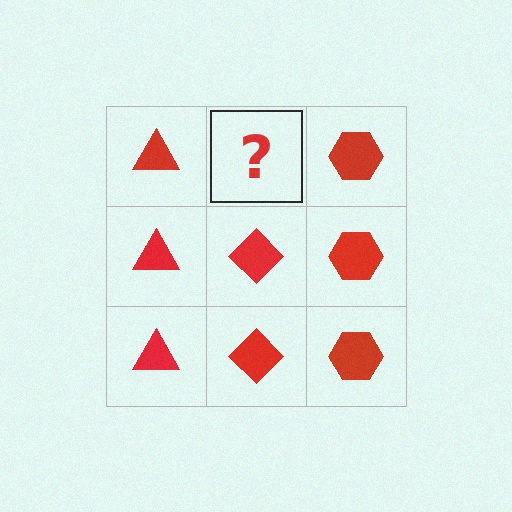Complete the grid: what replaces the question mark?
The question mark should be replaced with a red diamond.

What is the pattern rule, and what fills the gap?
The rule is that each column has a consistent shape. The gap should be filled with a red diamond.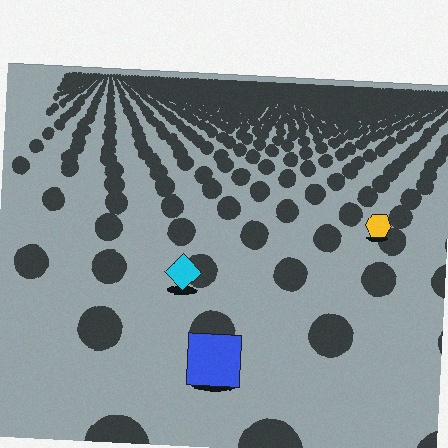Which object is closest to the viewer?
The blue square is closest. The texture marks near it are larger and more spread out.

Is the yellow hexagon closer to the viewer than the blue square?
No. The blue square is closer — you can tell from the texture gradient: the ground texture is coarser near it.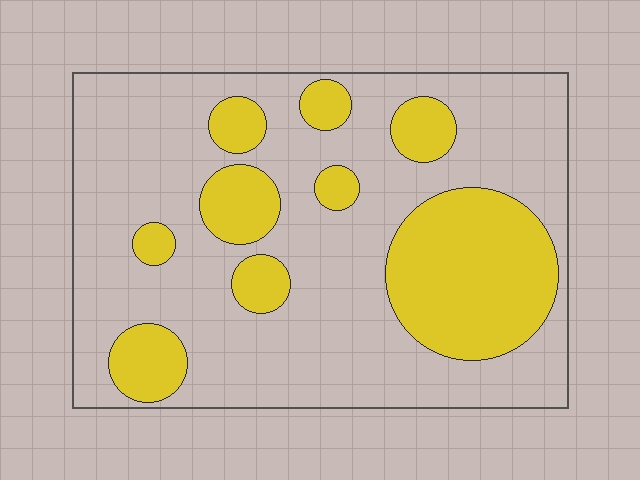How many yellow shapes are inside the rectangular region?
9.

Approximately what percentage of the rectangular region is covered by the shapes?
Approximately 30%.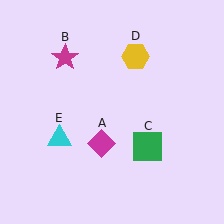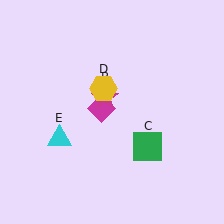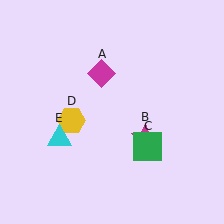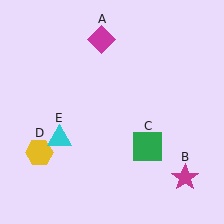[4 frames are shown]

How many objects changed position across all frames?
3 objects changed position: magenta diamond (object A), magenta star (object B), yellow hexagon (object D).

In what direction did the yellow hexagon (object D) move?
The yellow hexagon (object D) moved down and to the left.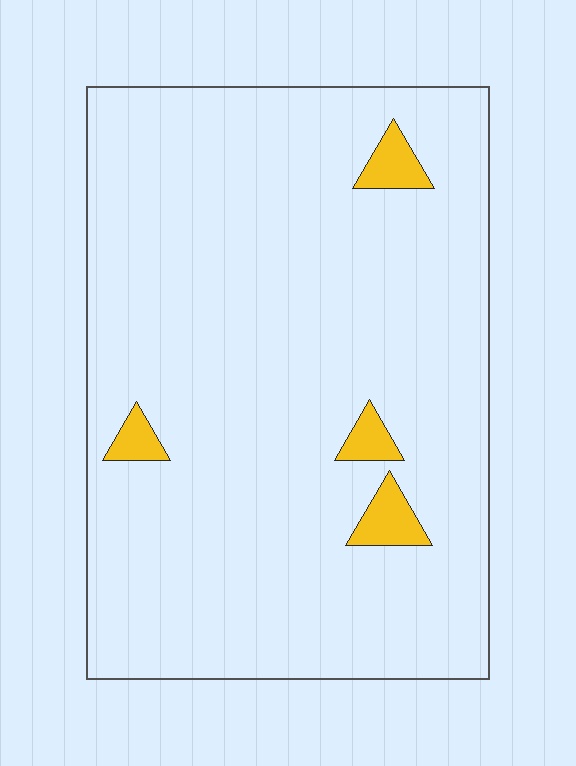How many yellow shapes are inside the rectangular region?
4.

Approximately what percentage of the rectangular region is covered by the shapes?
Approximately 5%.